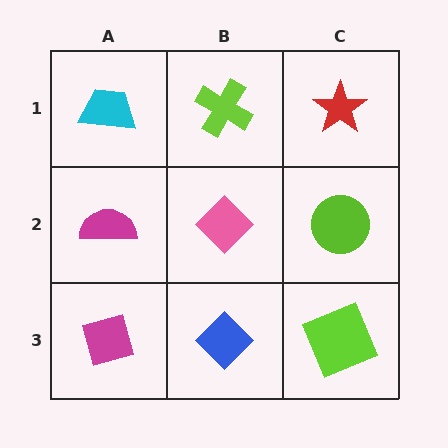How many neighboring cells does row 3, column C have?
2.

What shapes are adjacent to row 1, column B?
A pink diamond (row 2, column B), a cyan trapezoid (row 1, column A), a red star (row 1, column C).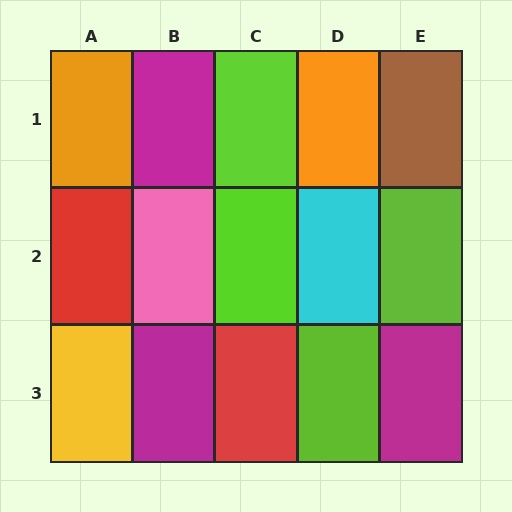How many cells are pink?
1 cell is pink.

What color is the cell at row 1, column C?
Lime.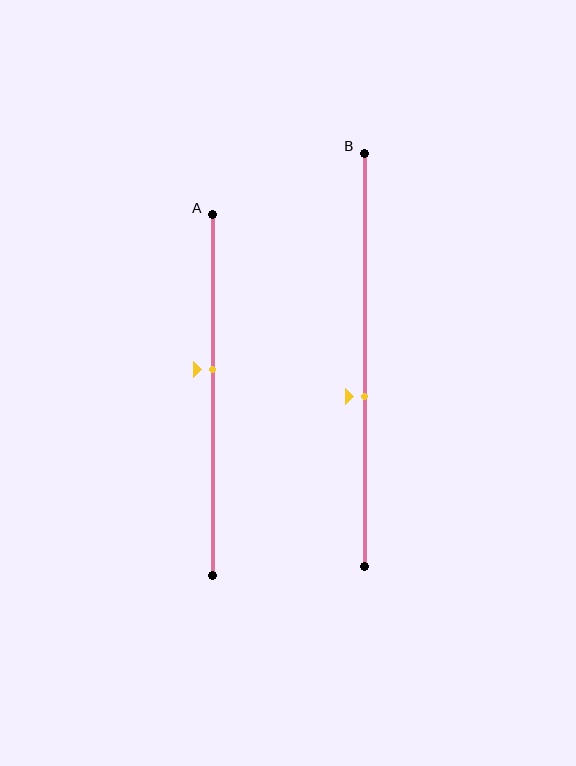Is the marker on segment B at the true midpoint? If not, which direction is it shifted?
No, the marker on segment B is shifted downward by about 9% of the segment length.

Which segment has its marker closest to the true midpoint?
Segment A has its marker closest to the true midpoint.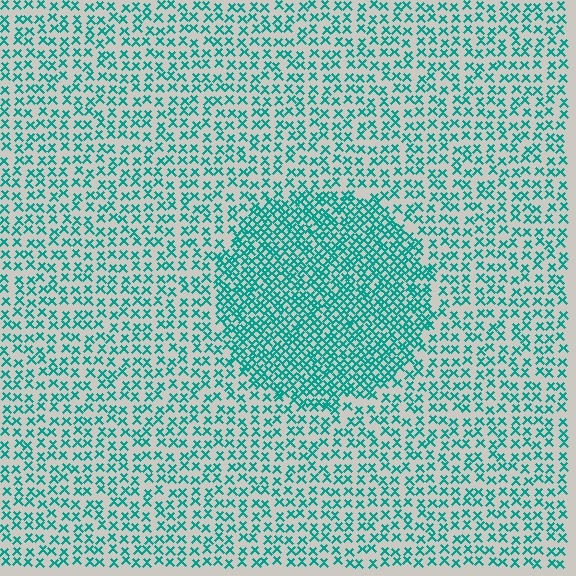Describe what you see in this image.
The image contains small teal elements arranged at two different densities. A circle-shaped region is visible where the elements are more densely packed than the surrounding area.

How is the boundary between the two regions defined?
The boundary is defined by a change in element density (approximately 2.0x ratio). All elements are the same color, size, and shape.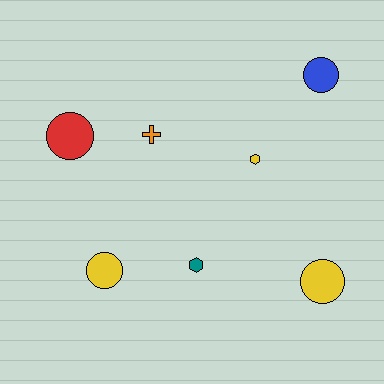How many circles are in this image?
There are 4 circles.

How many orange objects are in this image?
There is 1 orange object.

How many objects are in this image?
There are 7 objects.